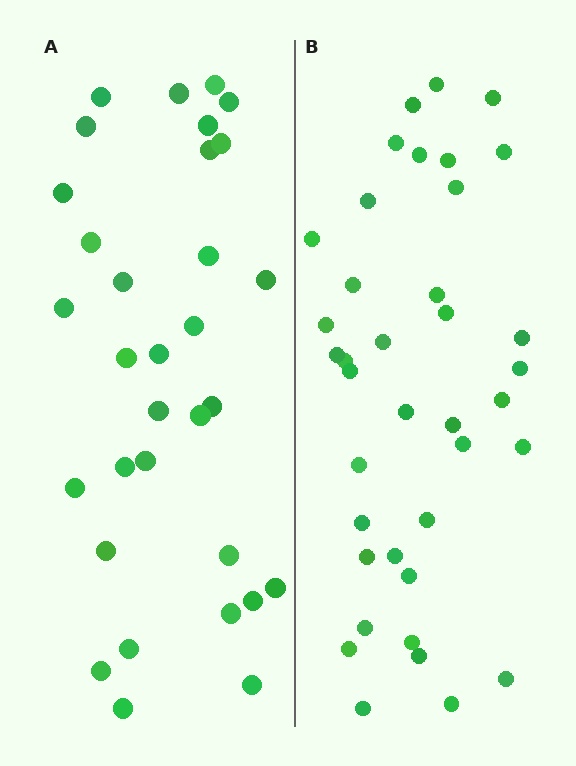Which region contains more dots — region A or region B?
Region B (the right region) has more dots.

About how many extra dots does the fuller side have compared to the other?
Region B has about 6 more dots than region A.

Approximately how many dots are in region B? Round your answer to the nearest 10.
About 40 dots. (The exact count is 38, which rounds to 40.)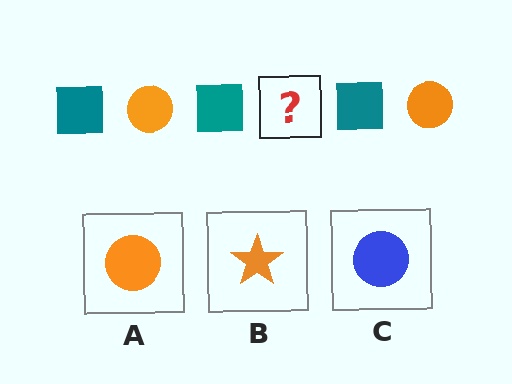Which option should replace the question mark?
Option A.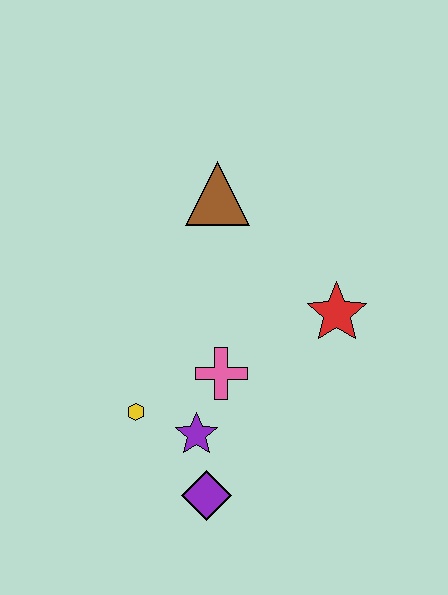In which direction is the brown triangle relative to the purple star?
The brown triangle is above the purple star.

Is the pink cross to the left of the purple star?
No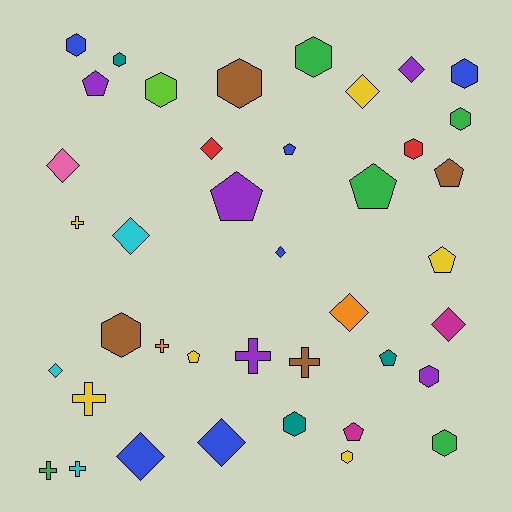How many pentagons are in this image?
There are 9 pentagons.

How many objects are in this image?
There are 40 objects.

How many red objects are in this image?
There are 2 red objects.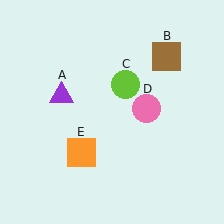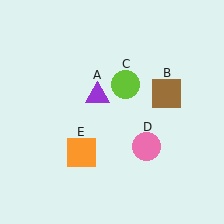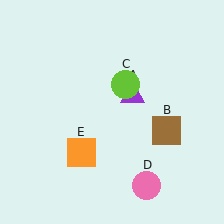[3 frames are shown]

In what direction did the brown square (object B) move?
The brown square (object B) moved down.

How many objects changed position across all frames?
3 objects changed position: purple triangle (object A), brown square (object B), pink circle (object D).